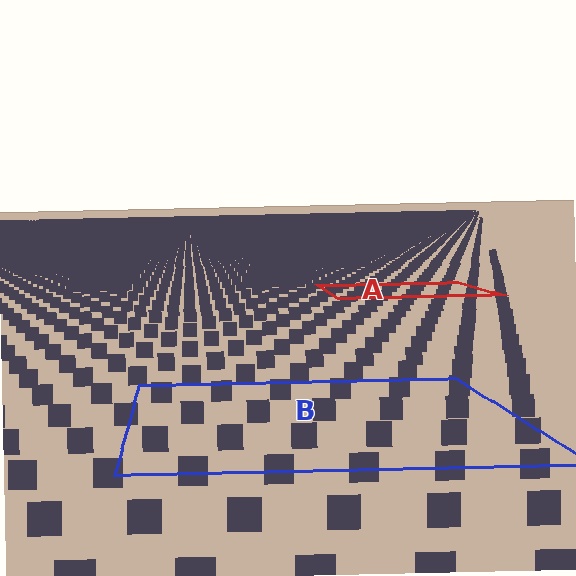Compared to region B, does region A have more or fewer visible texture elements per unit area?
Region A has more texture elements per unit area — they are packed more densely because it is farther away.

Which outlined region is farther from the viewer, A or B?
Region A is farther from the viewer — the texture elements inside it appear smaller and more densely packed.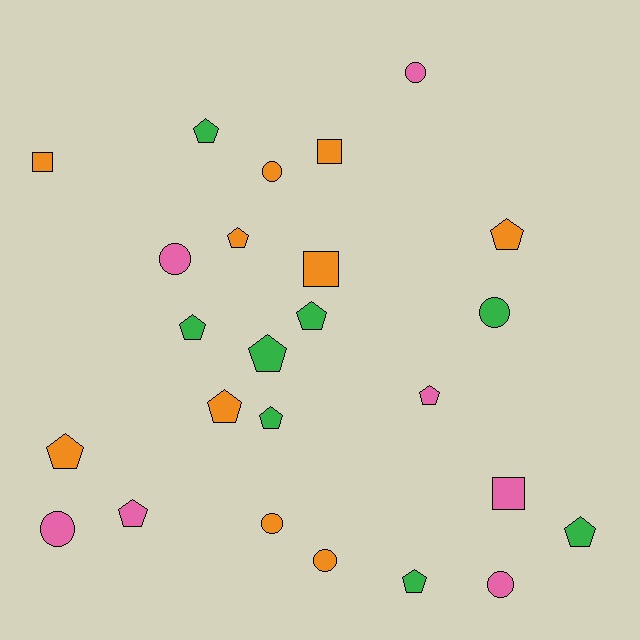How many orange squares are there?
There are 3 orange squares.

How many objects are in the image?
There are 25 objects.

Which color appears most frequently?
Orange, with 10 objects.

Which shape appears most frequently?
Pentagon, with 13 objects.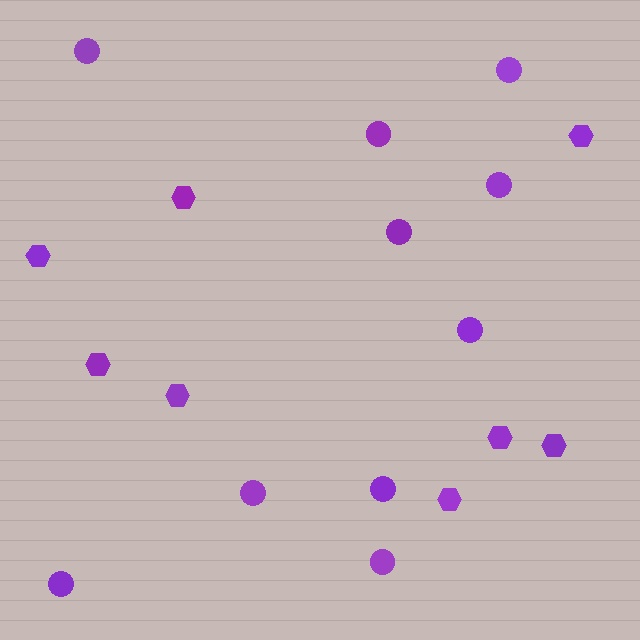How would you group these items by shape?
There are 2 groups: one group of circles (10) and one group of hexagons (8).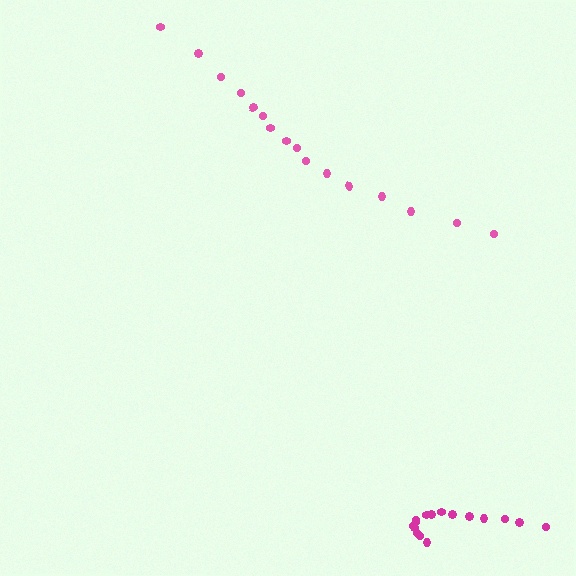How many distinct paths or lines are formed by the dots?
There are 2 distinct paths.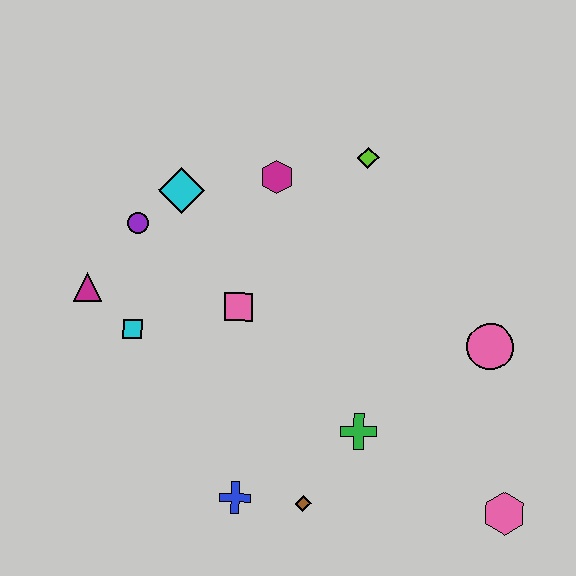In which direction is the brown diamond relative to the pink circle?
The brown diamond is to the left of the pink circle.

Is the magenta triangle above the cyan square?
Yes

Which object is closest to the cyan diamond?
The purple circle is closest to the cyan diamond.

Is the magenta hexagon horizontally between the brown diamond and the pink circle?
No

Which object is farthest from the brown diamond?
The lime diamond is farthest from the brown diamond.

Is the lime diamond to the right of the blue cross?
Yes